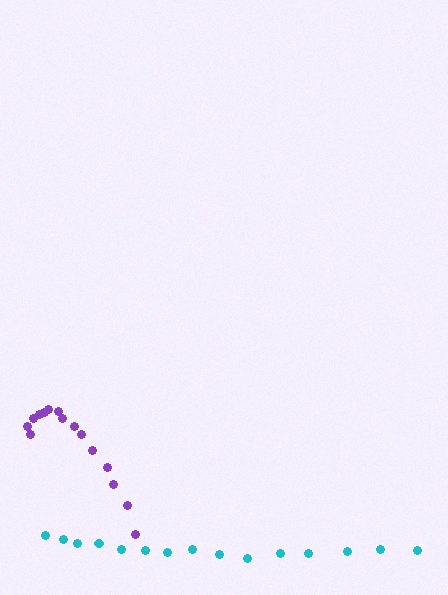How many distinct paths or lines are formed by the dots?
There are 2 distinct paths.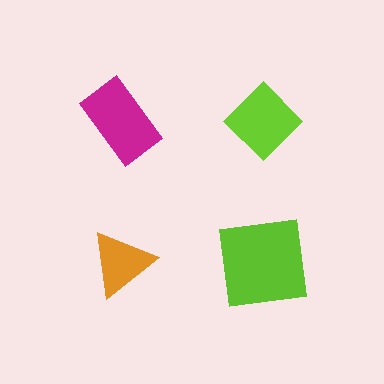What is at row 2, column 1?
An orange triangle.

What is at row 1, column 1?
A magenta rectangle.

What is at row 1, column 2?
A lime diamond.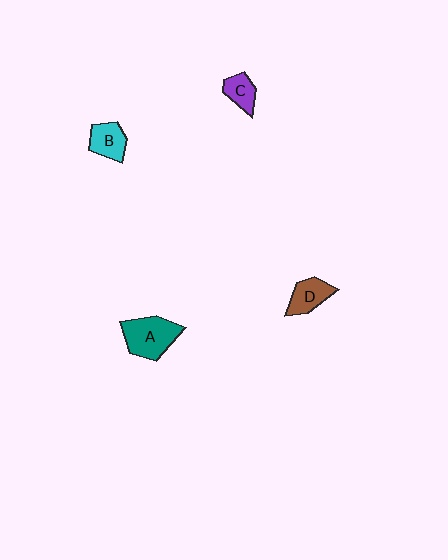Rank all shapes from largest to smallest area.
From largest to smallest: A (teal), D (brown), B (cyan), C (purple).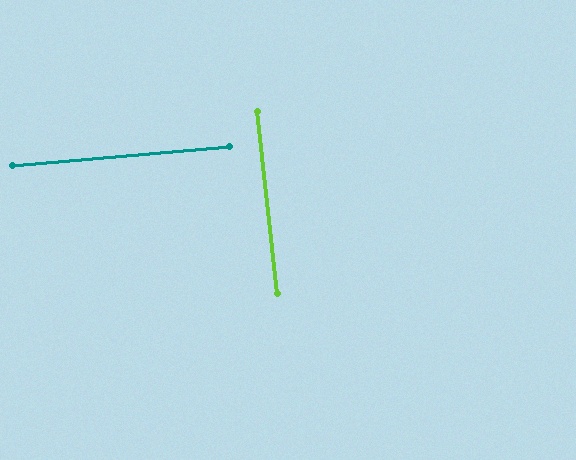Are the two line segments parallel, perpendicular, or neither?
Perpendicular — they meet at approximately 89°.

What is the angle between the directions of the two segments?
Approximately 89 degrees.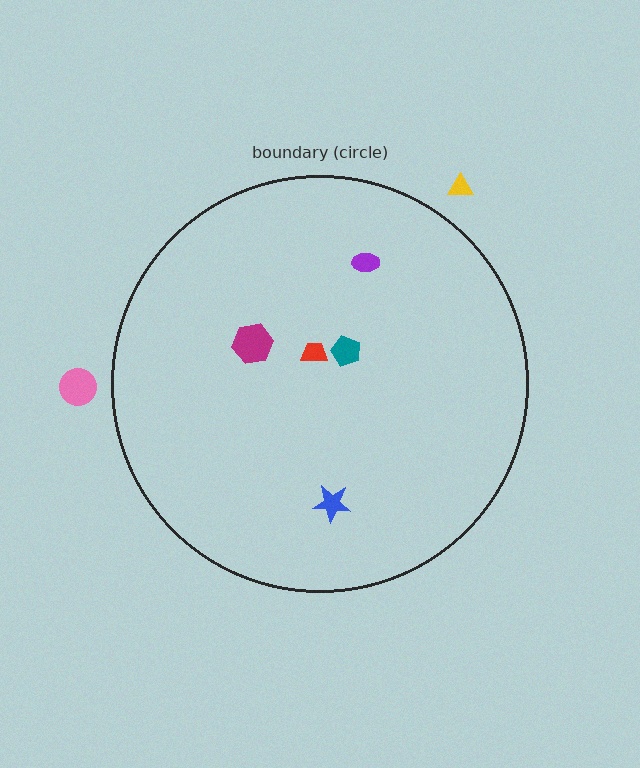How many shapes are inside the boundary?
5 inside, 2 outside.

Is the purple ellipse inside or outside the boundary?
Inside.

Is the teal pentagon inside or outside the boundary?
Inside.